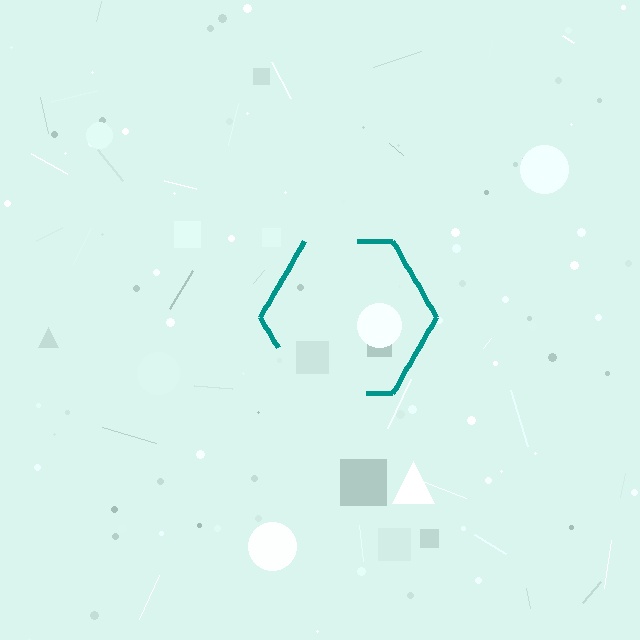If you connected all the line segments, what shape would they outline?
They would outline a hexagon.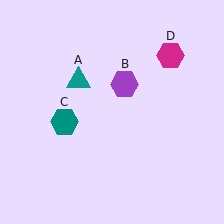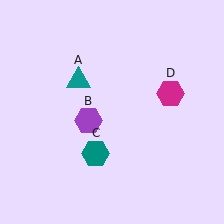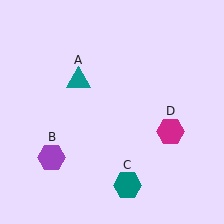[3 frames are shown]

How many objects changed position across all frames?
3 objects changed position: purple hexagon (object B), teal hexagon (object C), magenta hexagon (object D).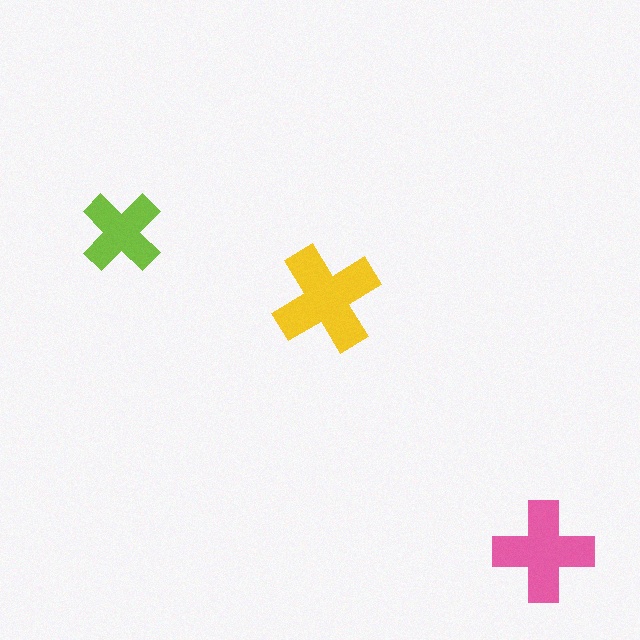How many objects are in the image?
There are 3 objects in the image.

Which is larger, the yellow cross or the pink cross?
The yellow one.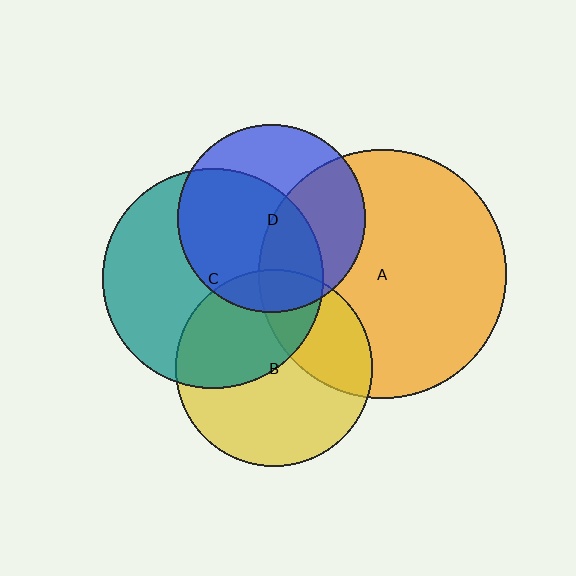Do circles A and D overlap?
Yes.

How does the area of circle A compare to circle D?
Approximately 1.7 times.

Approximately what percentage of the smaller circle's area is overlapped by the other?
Approximately 40%.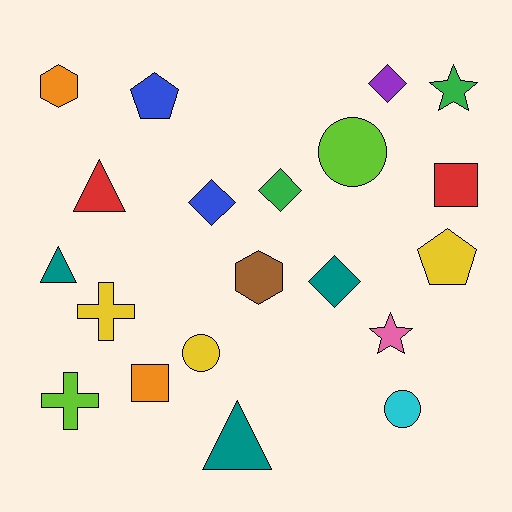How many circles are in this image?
There are 3 circles.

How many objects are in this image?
There are 20 objects.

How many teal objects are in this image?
There are 3 teal objects.